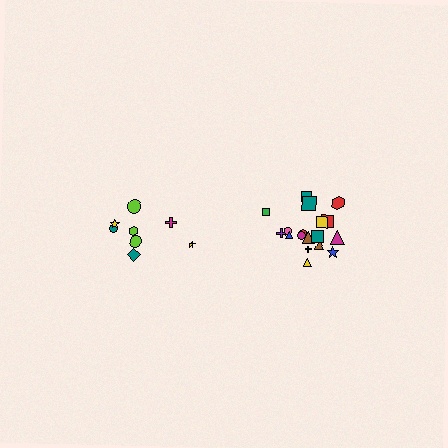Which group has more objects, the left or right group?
The right group.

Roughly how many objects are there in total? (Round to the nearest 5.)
Roughly 25 objects in total.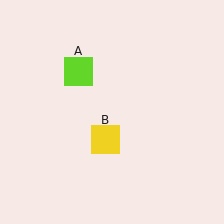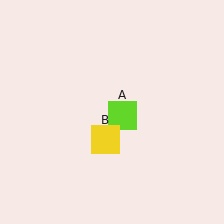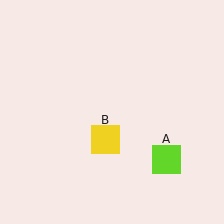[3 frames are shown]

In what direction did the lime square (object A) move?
The lime square (object A) moved down and to the right.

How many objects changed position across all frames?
1 object changed position: lime square (object A).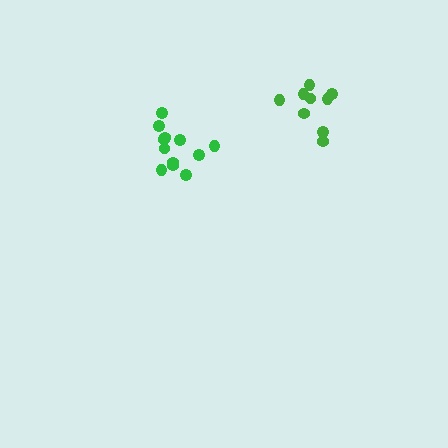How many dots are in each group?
Group 1: 9 dots, Group 2: 12 dots (21 total).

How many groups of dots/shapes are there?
There are 2 groups.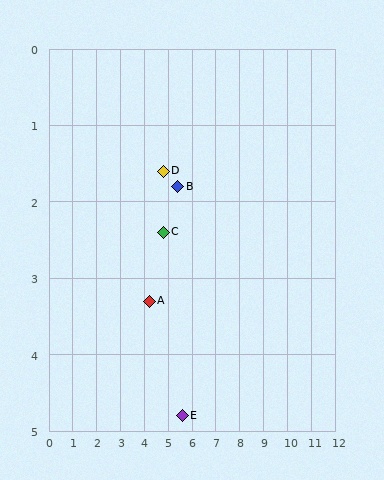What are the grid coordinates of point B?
Point B is at approximately (5.4, 1.8).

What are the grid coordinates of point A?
Point A is at approximately (4.2, 3.3).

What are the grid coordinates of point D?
Point D is at approximately (4.8, 1.6).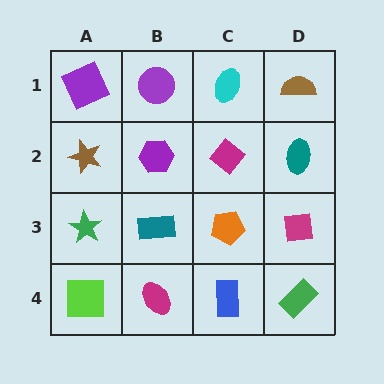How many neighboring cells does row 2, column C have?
4.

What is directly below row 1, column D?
A teal ellipse.